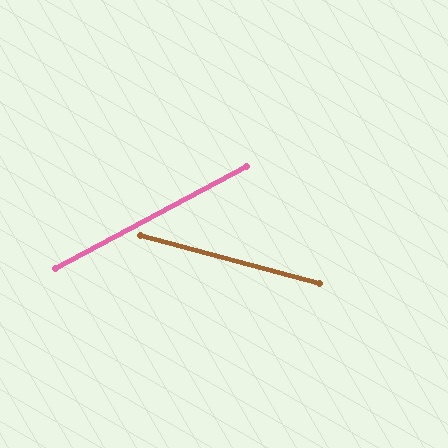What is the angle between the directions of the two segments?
Approximately 43 degrees.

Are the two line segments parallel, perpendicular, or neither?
Neither parallel nor perpendicular — they differ by about 43°.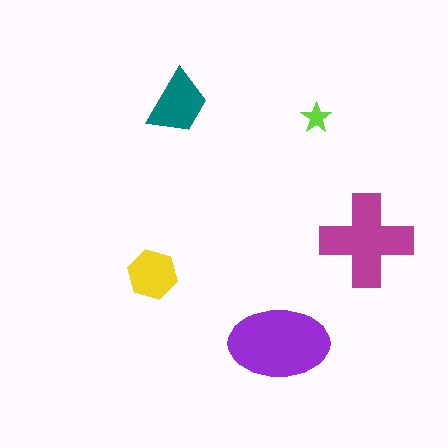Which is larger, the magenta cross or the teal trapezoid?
The magenta cross.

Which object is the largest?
The purple ellipse.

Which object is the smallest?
The lime star.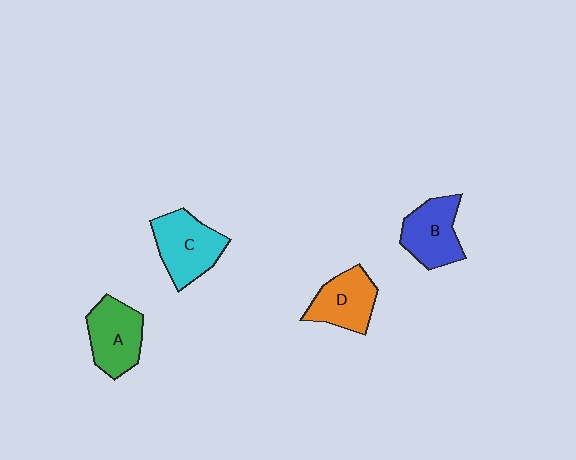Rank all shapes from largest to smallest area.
From largest to smallest: C (cyan), A (green), B (blue), D (orange).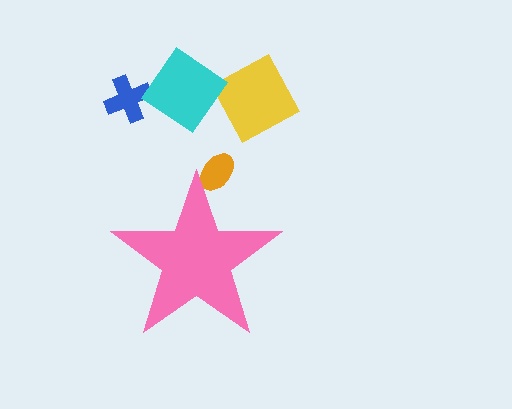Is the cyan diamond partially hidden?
No, the cyan diamond is fully visible.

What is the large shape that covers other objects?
A pink star.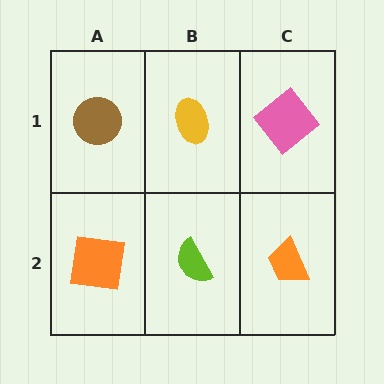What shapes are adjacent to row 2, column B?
A yellow ellipse (row 1, column B), an orange square (row 2, column A), an orange trapezoid (row 2, column C).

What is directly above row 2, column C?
A pink diamond.